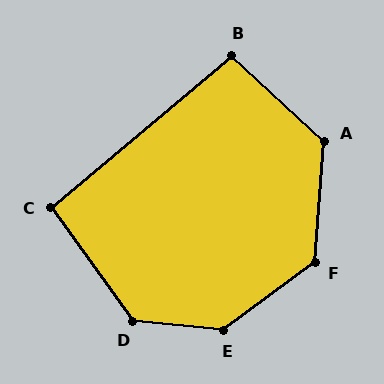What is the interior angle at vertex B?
Approximately 97 degrees (obtuse).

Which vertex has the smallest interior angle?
C, at approximately 94 degrees.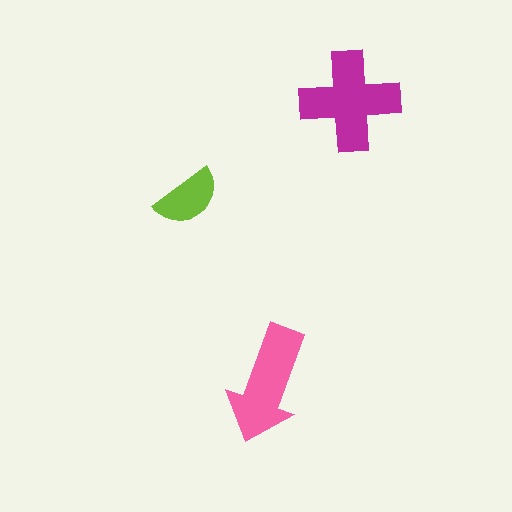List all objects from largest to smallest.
The magenta cross, the pink arrow, the lime semicircle.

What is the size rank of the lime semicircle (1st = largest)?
3rd.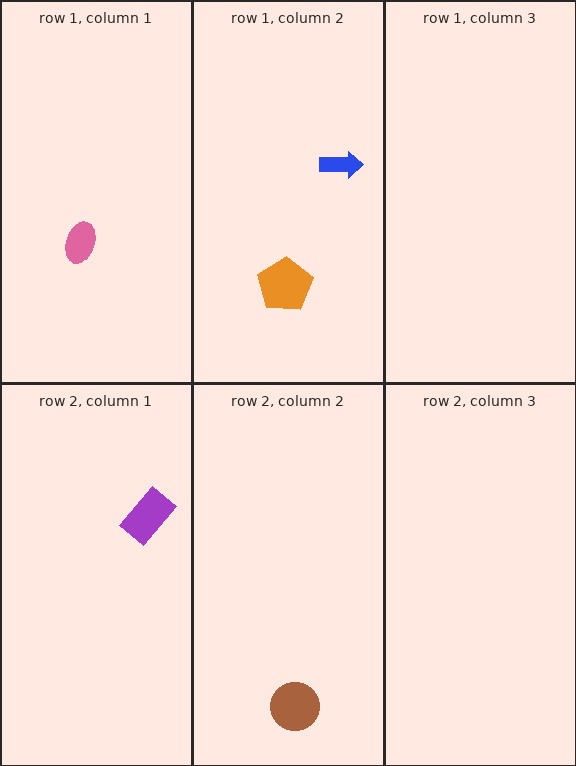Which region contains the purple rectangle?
The row 2, column 1 region.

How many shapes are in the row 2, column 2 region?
1.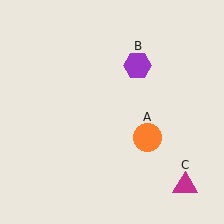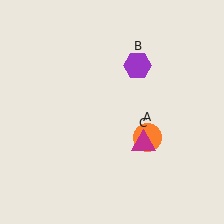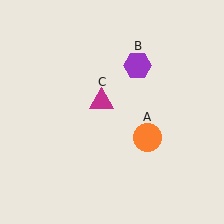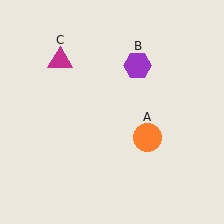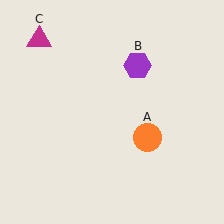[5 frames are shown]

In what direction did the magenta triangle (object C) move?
The magenta triangle (object C) moved up and to the left.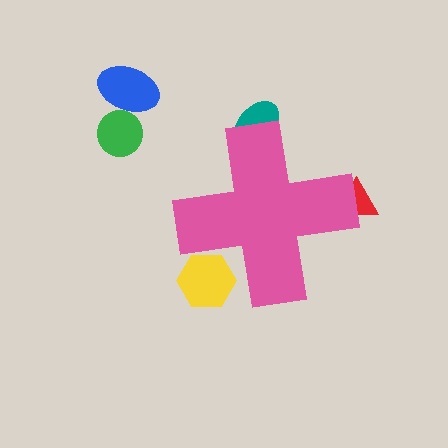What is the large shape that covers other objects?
A pink cross.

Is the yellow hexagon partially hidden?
Yes, the yellow hexagon is partially hidden behind the pink cross.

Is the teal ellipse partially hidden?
Yes, the teal ellipse is partially hidden behind the pink cross.